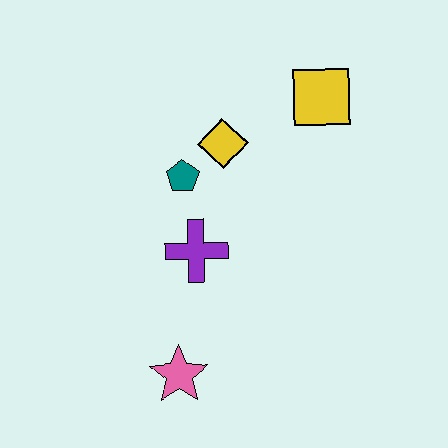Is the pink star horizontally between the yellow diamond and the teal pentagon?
No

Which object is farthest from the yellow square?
The pink star is farthest from the yellow square.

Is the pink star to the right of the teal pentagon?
No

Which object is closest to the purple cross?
The teal pentagon is closest to the purple cross.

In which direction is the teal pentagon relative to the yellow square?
The teal pentagon is to the left of the yellow square.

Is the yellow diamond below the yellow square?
Yes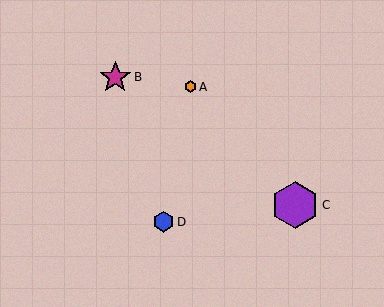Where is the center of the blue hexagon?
The center of the blue hexagon is at (163, 222).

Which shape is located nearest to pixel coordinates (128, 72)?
The magenta star (labeled B) at (115, 77) is nearest to that location.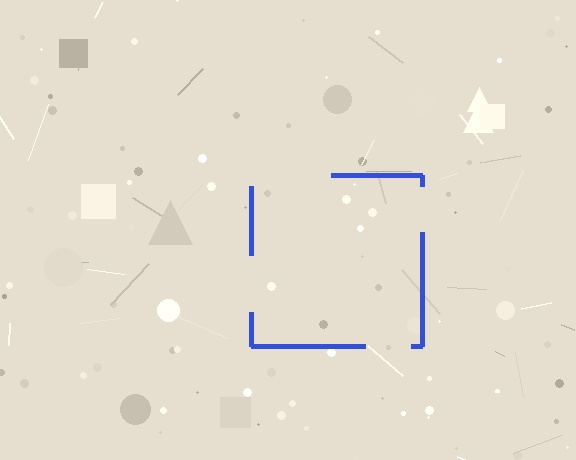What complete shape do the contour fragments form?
The contour fragments form a square.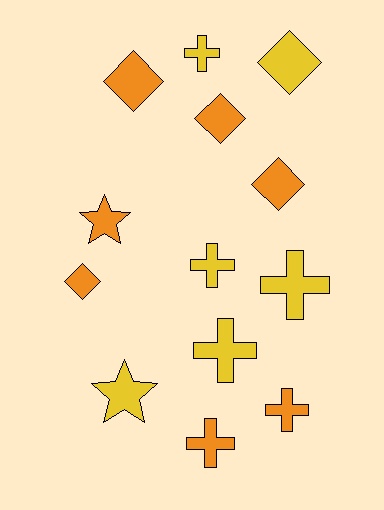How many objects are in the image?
There are 13 objects.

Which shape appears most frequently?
Cross, with 6 objects.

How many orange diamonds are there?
There are 4 orange diamonds.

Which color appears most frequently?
Orange, with 7 objects.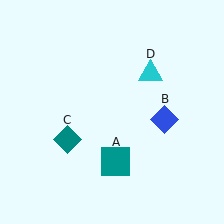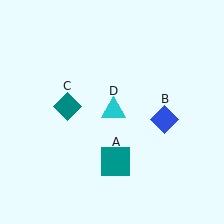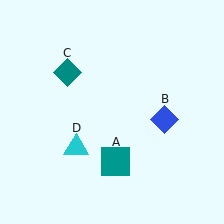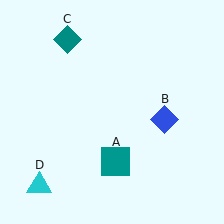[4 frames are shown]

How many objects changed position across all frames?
2 objects changed position: teal diamond (object C), cyan triangle (object D).